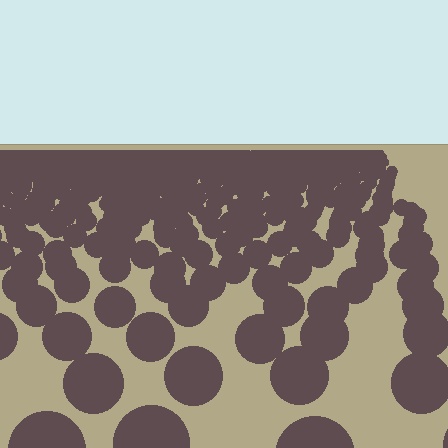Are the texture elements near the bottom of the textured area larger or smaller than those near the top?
Larger. Near the bottom, elements are closer to the viewer and appear at a bigger on-screen size.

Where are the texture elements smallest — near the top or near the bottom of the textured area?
Near the top.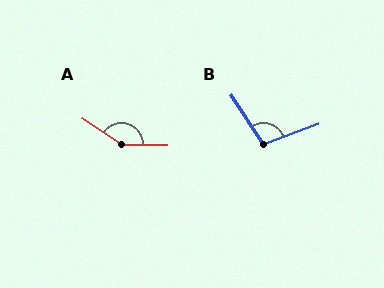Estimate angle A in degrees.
Approximately 148 degrees.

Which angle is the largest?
A, at approximately 148 degrees.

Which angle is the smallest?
B, at approximately 103 degrees.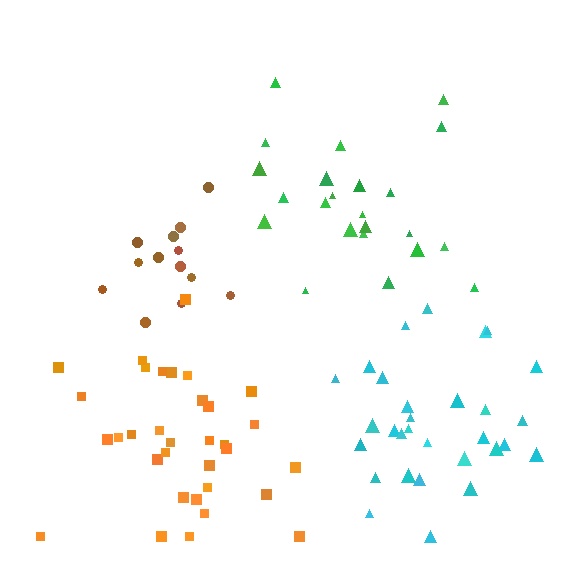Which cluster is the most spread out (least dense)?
Green.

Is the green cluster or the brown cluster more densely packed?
Brown.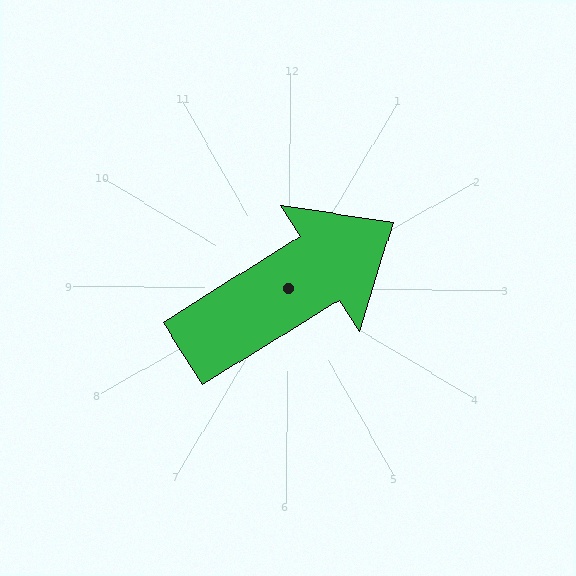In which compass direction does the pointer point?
Northeast.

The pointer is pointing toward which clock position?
Roughly 2 o'clock.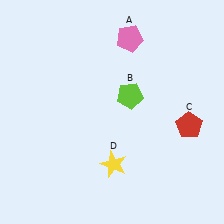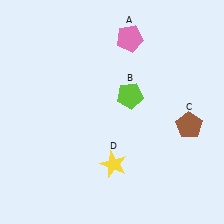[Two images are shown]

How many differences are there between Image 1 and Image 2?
There is 1 difference between the two images.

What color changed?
The pentagon (C) changed from red in Image 1 to brown in Image 2.